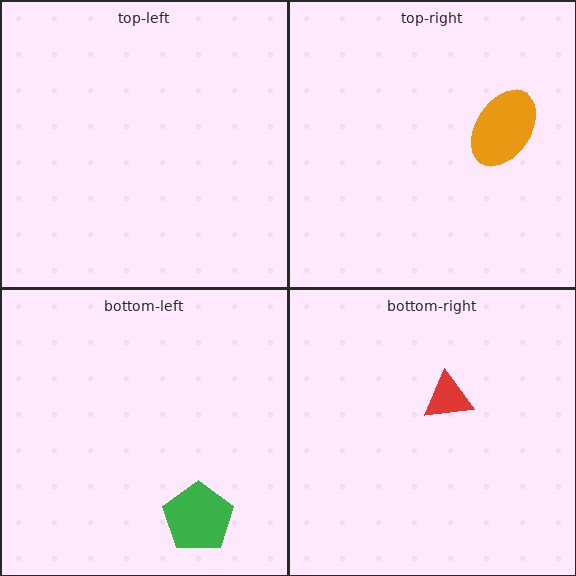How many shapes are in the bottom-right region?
1.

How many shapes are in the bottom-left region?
1.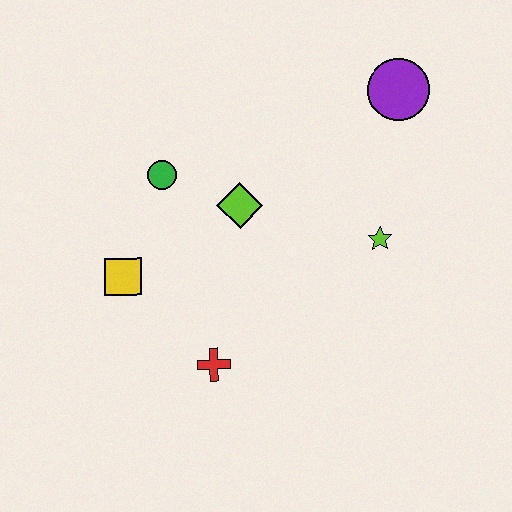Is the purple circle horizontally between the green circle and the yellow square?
No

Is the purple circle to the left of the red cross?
No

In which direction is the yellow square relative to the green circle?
The yellow square is below the green circle.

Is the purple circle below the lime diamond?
No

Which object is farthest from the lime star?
The yellow square is farthest from the lime star.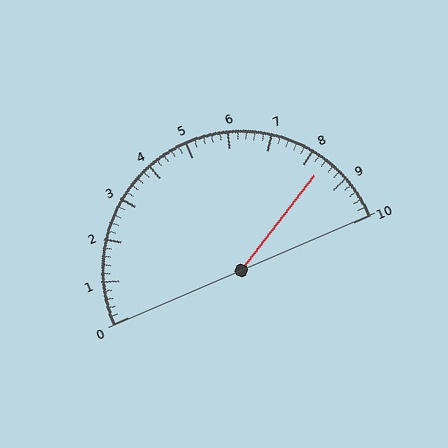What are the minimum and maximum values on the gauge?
The gauge ranges from 0 to 10.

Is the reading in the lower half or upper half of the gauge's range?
The reading is in the upper half of the range (0 to 10).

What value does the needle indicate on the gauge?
The needle indicates approximately 8.4.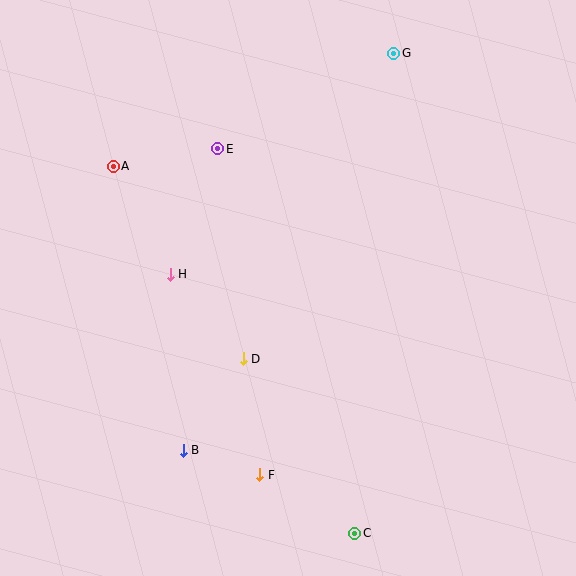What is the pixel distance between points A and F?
The distance between A and F is 342 pixels.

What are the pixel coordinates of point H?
Point H is at (170, 274).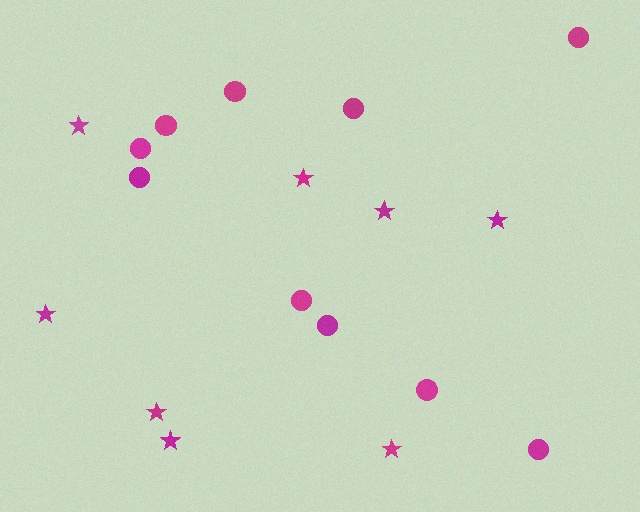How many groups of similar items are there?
There are 2 groups: one group of stars (8) and one group of circles (10).